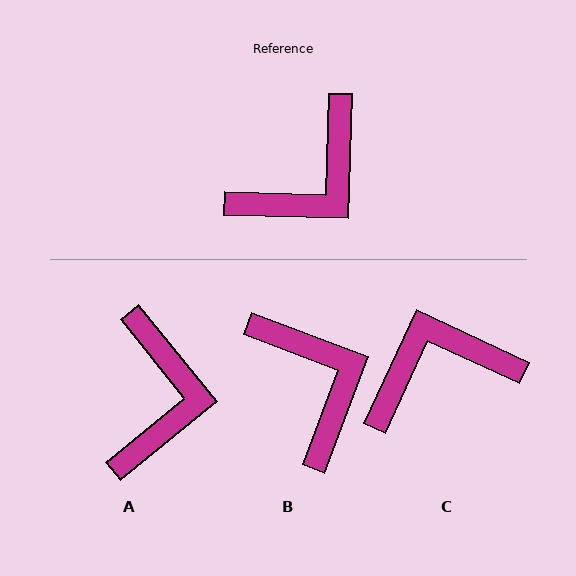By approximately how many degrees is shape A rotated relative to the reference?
Approximately 41 degrees counter-clockwise.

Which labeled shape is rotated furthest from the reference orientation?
C, about 157 degrees away.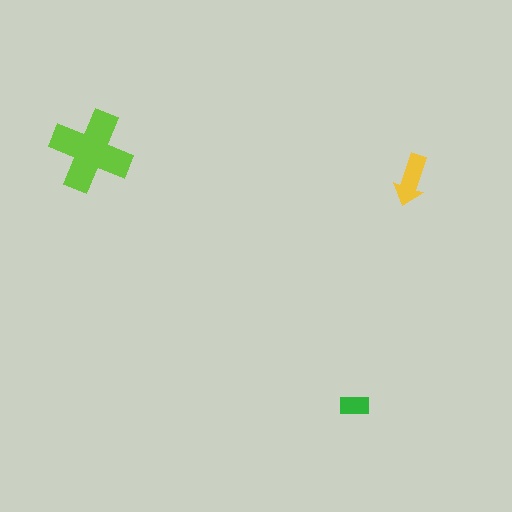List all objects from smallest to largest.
The green rectangle, the yellow arrow, the lime cross.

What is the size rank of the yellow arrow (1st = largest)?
2nd.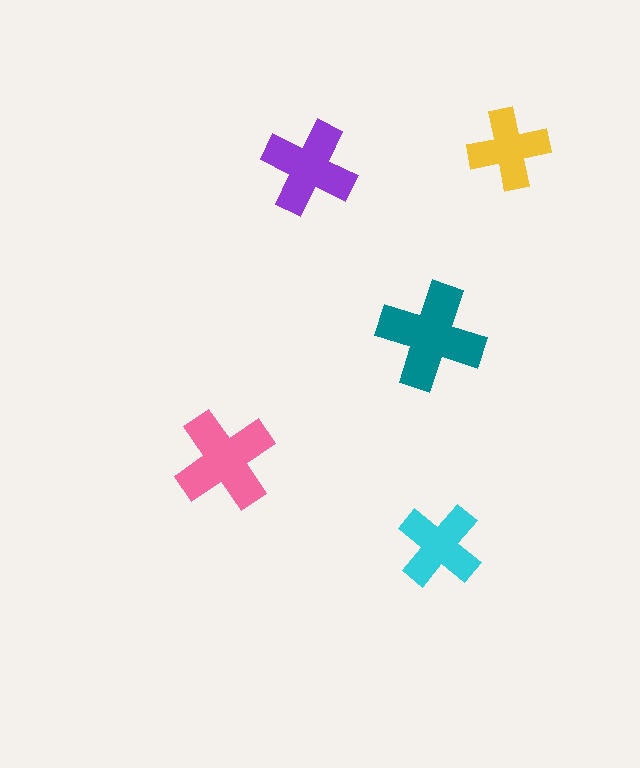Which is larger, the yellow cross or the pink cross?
The pink one.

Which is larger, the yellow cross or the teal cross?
The teal one.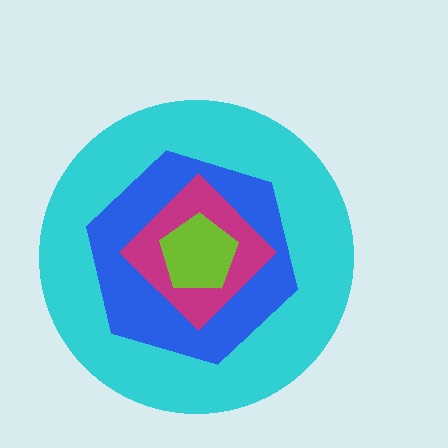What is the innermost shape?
The lime pentagon.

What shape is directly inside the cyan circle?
The blue hexagon.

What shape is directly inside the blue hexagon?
The magenta diamond.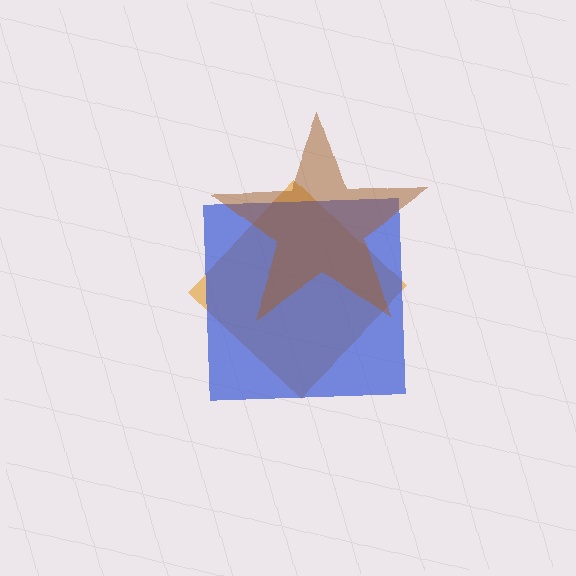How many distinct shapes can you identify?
There are 3 distinct shapes: an orange diamond, a blue square, a brown star.